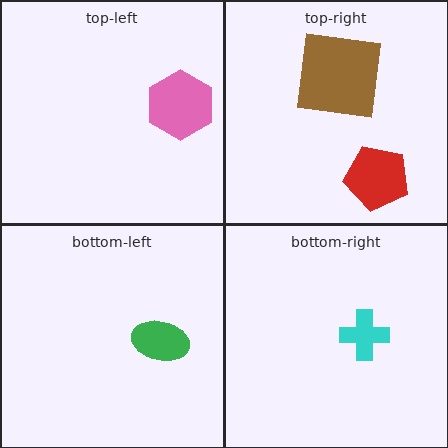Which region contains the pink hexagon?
The top-left region.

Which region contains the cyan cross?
The bottom-right region.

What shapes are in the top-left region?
The pink hexagon.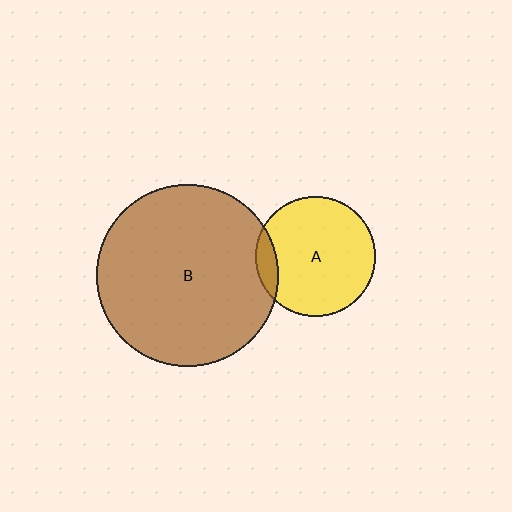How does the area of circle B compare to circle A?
Approximately 2.3 times.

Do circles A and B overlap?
Yes.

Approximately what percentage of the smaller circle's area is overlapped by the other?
Approximately 10%.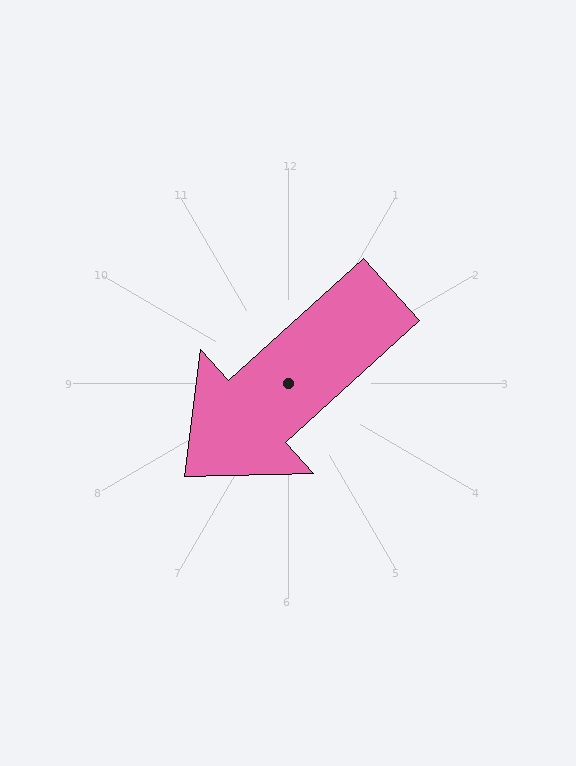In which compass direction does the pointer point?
Southwest.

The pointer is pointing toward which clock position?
Roughly 8 o'clock.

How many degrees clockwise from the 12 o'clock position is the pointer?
Approximately 228 degrees.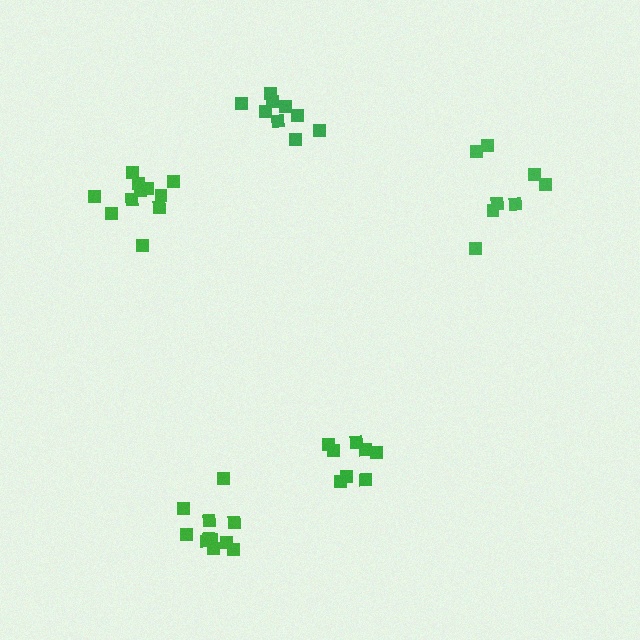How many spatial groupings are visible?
There are 5 spatial groupings.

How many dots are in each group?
Group 1: 11 dots, Group 2: 9 dots, Group 3: 8 dots, Group 4: 8 dots, Group 5: 11 dots (47 total).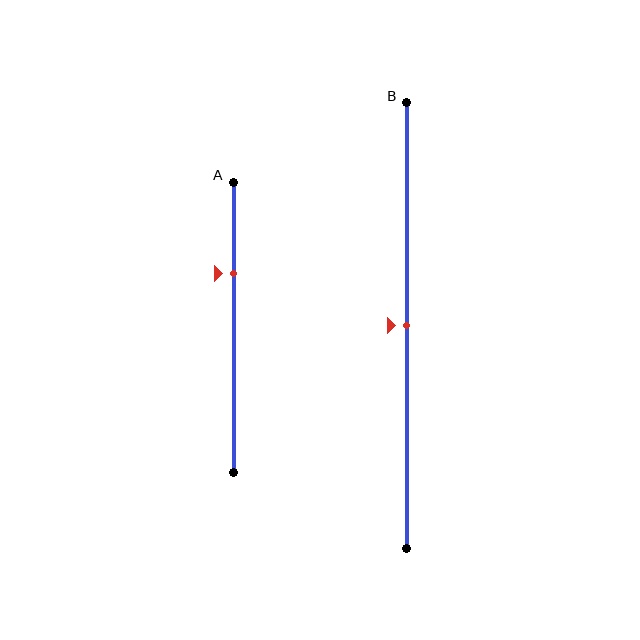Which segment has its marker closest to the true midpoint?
Segment B has its marker closest to the true midpoint.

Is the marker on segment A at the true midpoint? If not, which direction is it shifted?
No, the marker on segment A is shifted upward by about 18% of the segment length.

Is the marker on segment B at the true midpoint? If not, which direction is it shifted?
Yes, the marker on segment B is at the true midpoint.